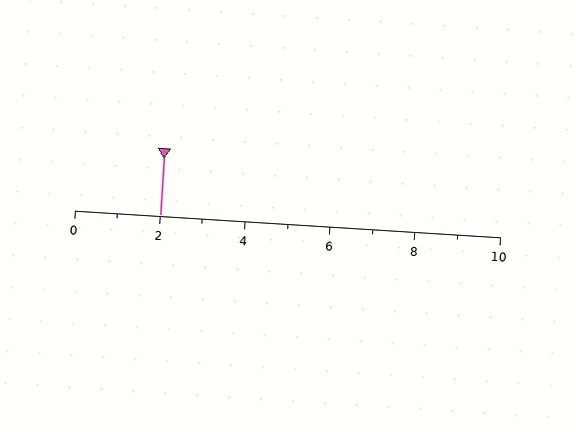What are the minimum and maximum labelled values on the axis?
The axis runs from 0 to 10.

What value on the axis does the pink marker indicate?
The marker indicates approximately 2.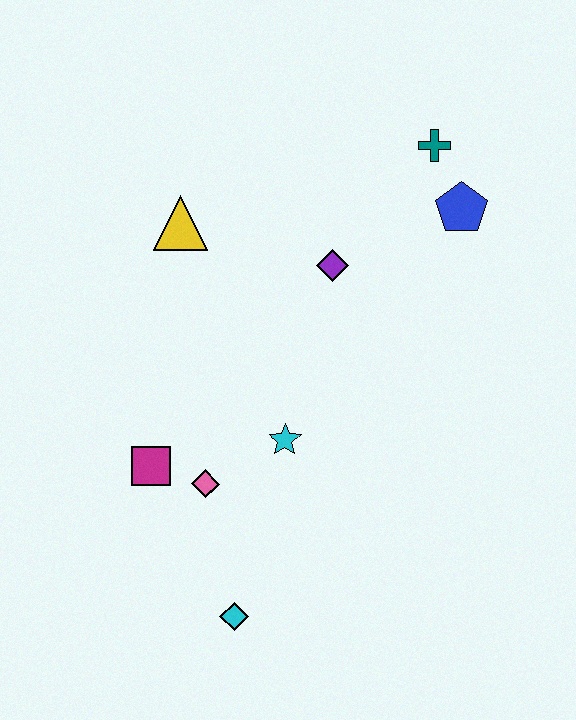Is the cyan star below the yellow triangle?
Yes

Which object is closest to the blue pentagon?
The teal cross is closest to the blue pentagon.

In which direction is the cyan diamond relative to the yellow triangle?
The cyan diamond is below the yellow triangle.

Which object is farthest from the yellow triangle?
The cyan diamond is farthest from the yellow triangle.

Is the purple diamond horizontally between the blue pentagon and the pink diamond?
Yes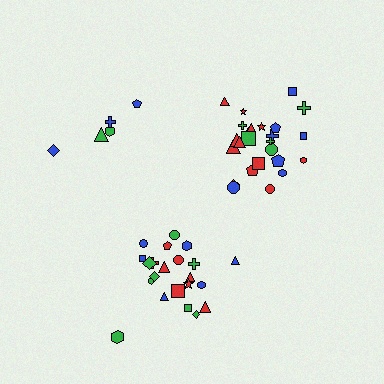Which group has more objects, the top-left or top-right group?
The top-right group.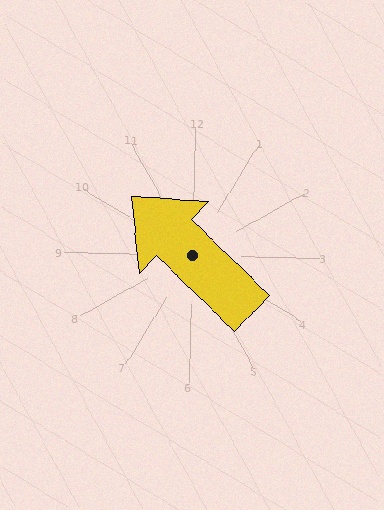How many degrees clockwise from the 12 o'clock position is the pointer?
Approximately 313 degrees.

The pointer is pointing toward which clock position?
Roughly 10 o'clock.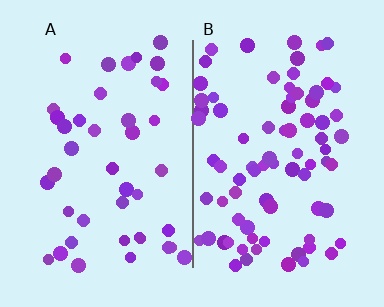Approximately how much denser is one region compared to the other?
Approximately 1.9× — region B over region A.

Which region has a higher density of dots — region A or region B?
B (the right).